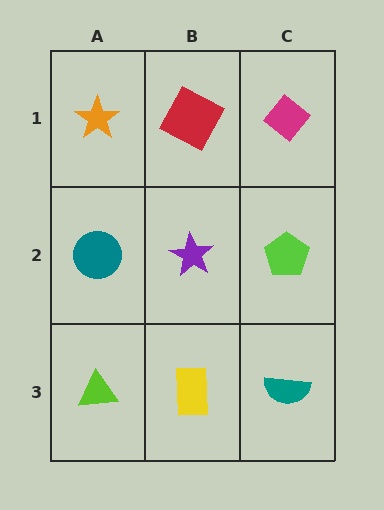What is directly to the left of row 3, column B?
A lime triangle.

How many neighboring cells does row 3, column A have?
2.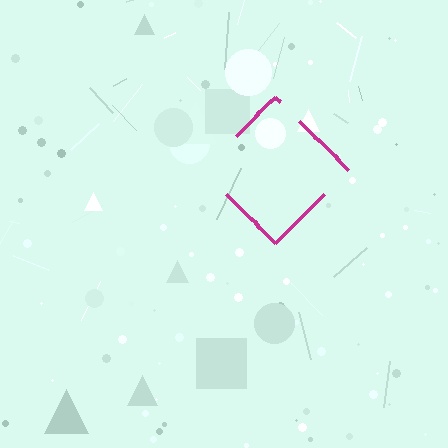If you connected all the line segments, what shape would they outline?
They would outline a diamond.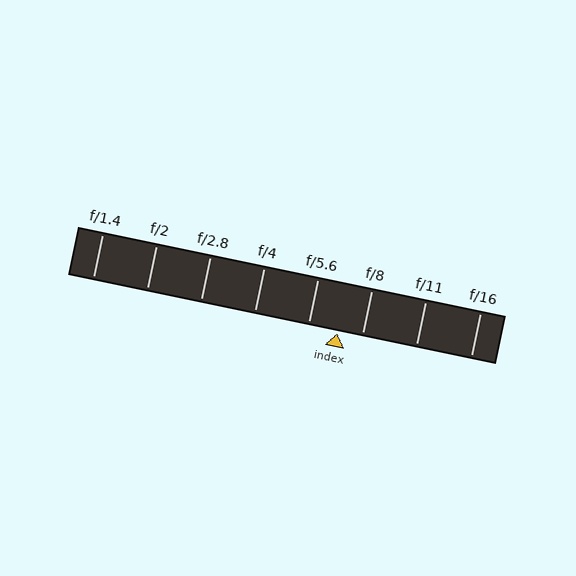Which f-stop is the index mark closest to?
The index mark is closest to f/8.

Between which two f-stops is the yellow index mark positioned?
The index mark is between f/5.6 and f/8.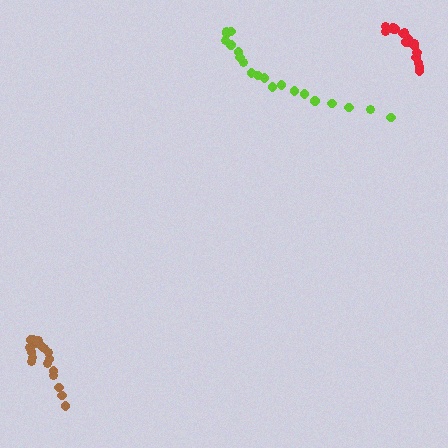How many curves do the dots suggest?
There are 3 distinct paths.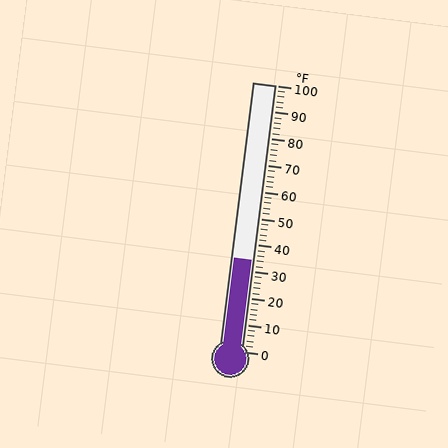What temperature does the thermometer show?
The thermometer shows approximately 34°F.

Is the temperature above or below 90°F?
The temperature is below 90°F.